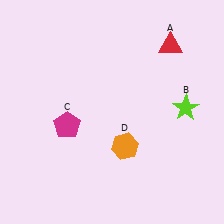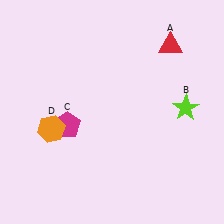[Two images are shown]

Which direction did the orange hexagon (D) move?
The orange hexagon (D) moved left.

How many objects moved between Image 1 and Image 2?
1 object moved between the two images.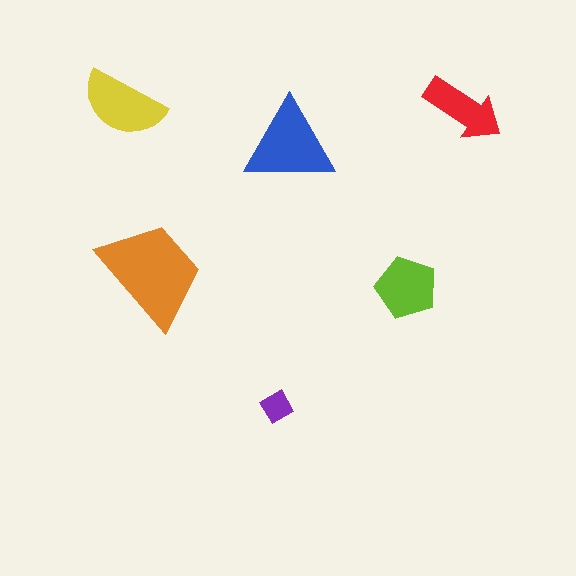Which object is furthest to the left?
The yellow semicircle is leftmost.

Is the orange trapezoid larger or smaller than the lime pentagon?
Larger.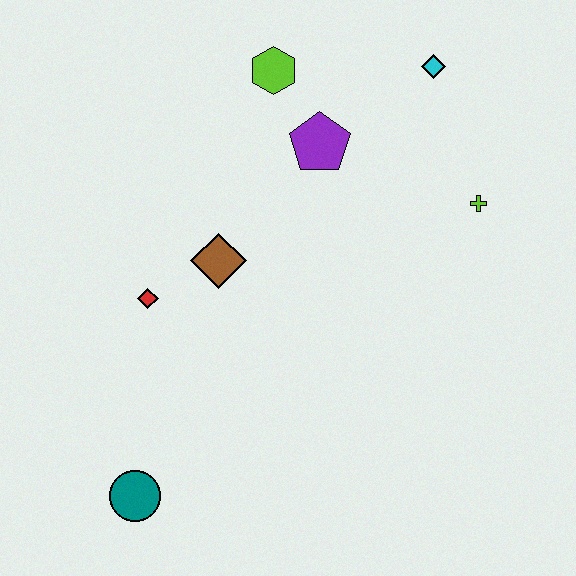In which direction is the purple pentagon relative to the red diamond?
The purple pentagon is to the right of the red diamond.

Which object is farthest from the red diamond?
The cyan diamond is farthest from the red diamond.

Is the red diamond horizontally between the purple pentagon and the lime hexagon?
No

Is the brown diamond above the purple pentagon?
No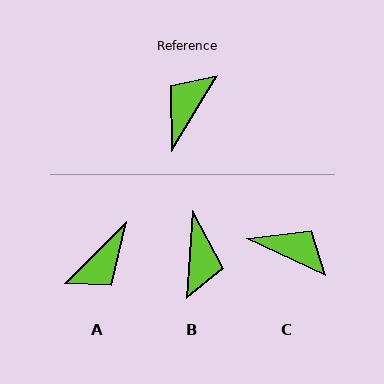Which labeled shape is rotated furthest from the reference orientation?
A, about 166 degrees away.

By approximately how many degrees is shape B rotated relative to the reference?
Approximately 153 degrees clockwise.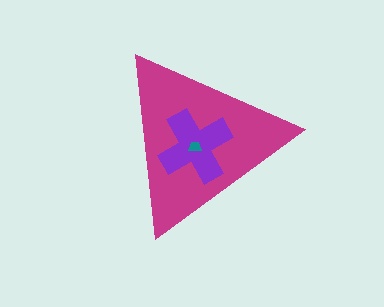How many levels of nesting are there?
3.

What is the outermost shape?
The magenta triangle.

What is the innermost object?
The teal trapezoid.